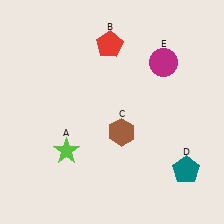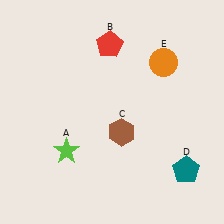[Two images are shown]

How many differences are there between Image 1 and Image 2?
There is 1 difference between the two images.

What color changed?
The circle (E) changed from magenta in Image 1 to orange in Image 2.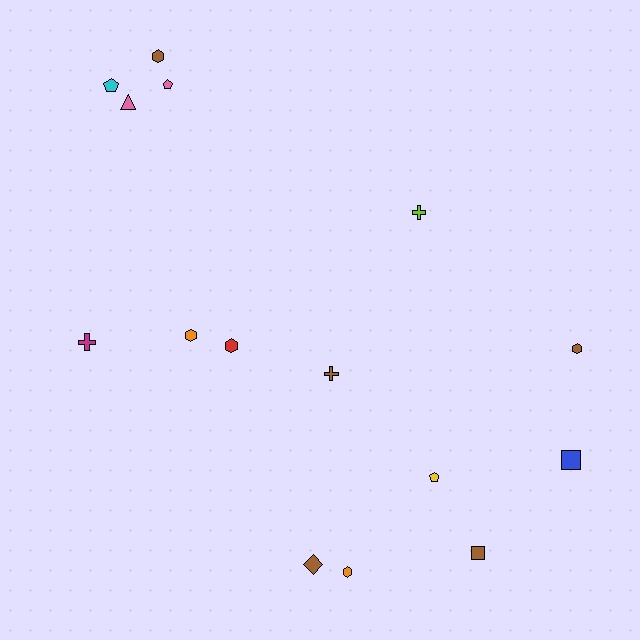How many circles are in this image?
There are no circles.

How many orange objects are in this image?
There are 2 orange objects.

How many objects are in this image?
There are 15 objects.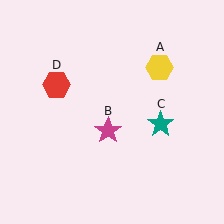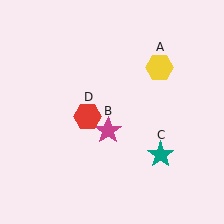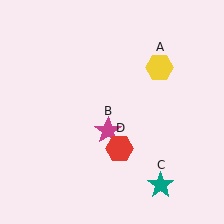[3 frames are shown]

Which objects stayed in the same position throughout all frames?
Yellow hexagon (object A) and magenta star (object B) remained stationary.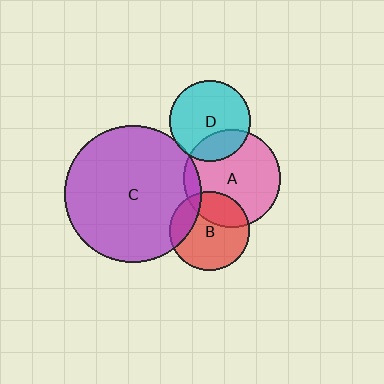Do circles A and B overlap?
Yes.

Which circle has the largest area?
Circle C (purple).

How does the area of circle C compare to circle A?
Approximately 2.0 times.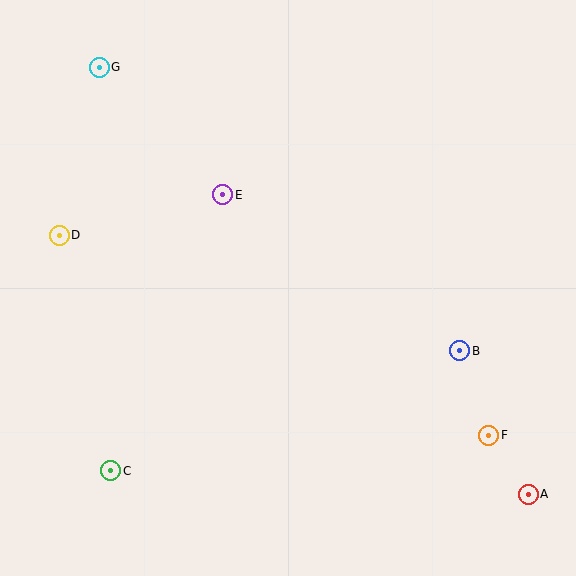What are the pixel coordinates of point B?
Point B is at (460, 351).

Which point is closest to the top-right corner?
Point B is closest to the top-right corner.